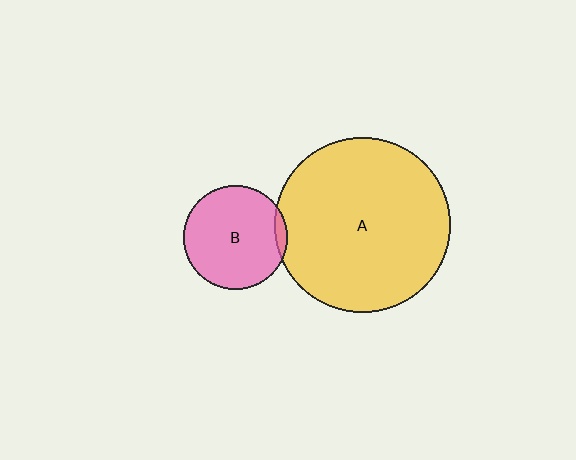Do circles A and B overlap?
Yes.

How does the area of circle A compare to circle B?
Approximately 2.9 times.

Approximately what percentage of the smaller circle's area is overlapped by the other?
Approximately 5%.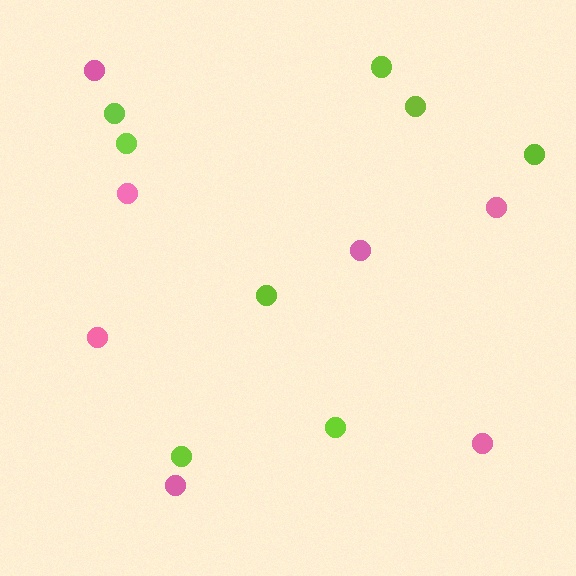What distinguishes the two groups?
There are 2 groups: one group of lime circles (8) and one group of pink circles (7).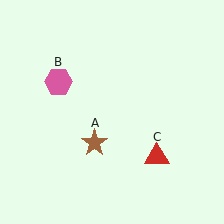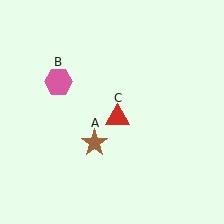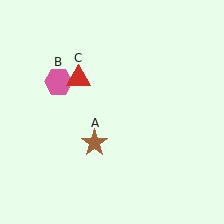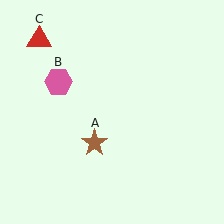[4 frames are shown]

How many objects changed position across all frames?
1 object changed position: red triangle (object C).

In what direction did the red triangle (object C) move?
The red triangle (object C) moved up and to the left.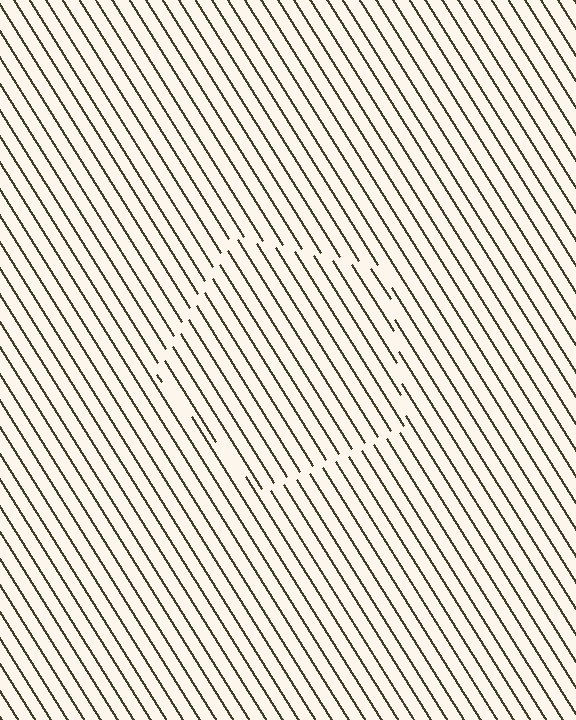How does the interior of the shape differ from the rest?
The interior of the shape contains the same grating, shifted by half a period — the contour is defined by the phase discontinuity where line-ends from the inner and outer gratings abut.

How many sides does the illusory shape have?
5 sides — the line-ends trace a pentagon.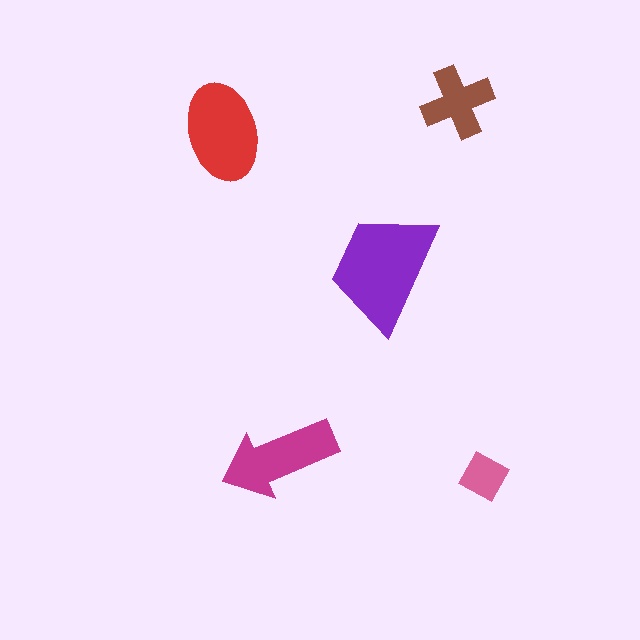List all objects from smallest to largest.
The pink diamond, the brown cross, the magenta arrow, the red ellipse, the purple trapezoid.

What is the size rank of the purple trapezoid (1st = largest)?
1st.